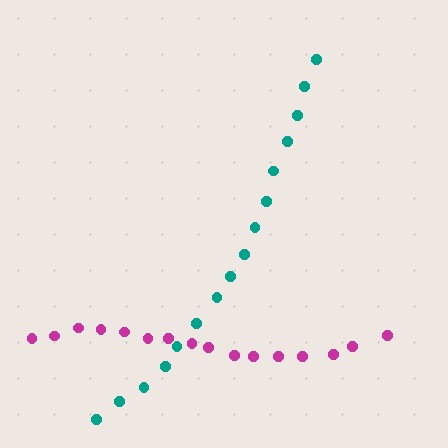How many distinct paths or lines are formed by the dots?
There are 2 distinct paths.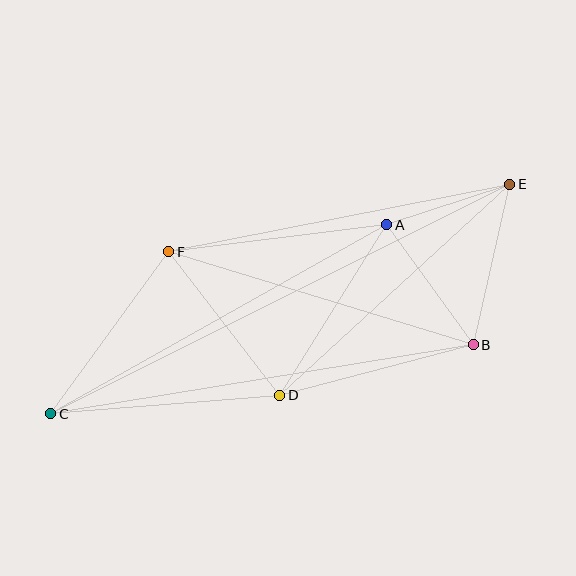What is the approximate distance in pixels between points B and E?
The distance between B and E is approximately 165 pixels.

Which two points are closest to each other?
Points A and E are closest to each other.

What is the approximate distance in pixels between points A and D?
The distance between A and D is approximately 201 pixels.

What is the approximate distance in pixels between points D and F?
The distance between D and F is approximately 181 pixels.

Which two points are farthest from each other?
Points C and E are farthest from each other.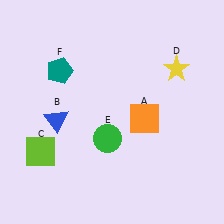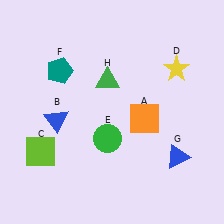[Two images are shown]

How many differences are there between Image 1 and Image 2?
There are 2 differences between the two images.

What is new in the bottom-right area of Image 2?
A blue triangle (G) was added in the bottom-right area of Image 2.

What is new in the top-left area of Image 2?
A green triangle (H) was added in the top-left area of Image 2.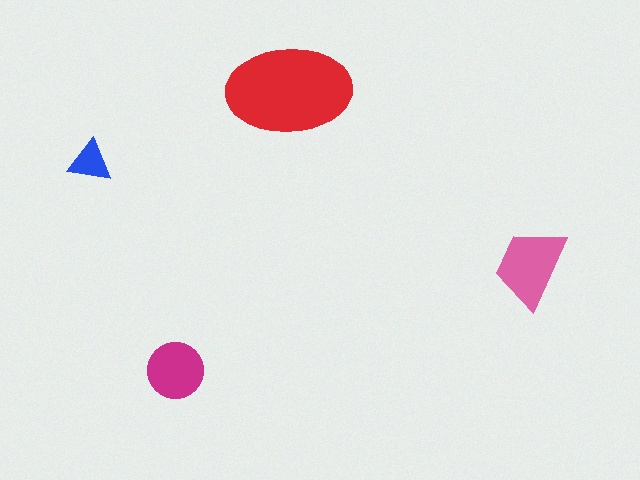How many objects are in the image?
There are 4 objects in the image.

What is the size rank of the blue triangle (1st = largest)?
4th.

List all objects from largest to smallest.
The red ellipse, the pink trapezoid, the magenta circle, the blue triangle.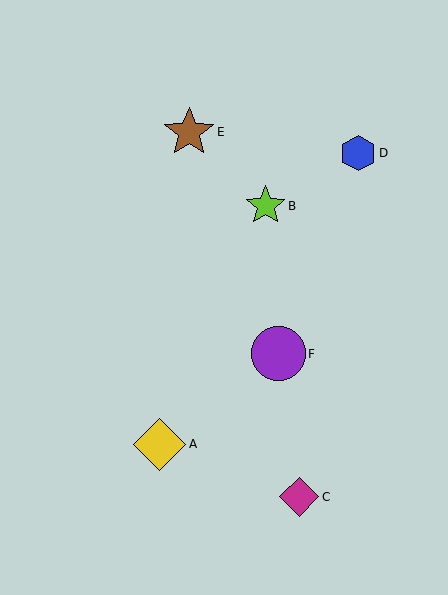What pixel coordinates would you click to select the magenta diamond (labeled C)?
Click at (299, 497) to select the magenta diamond C.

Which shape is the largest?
The purple circle (labeled F) is the largest.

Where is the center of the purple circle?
The center of the purple circle is at (278, 354).